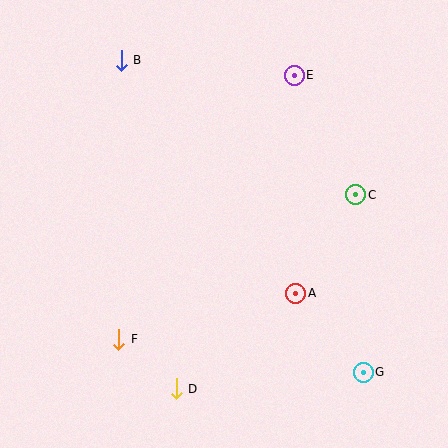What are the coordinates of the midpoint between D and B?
The midpoint between D and B is at (149, 225).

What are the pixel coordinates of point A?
Point A is at (296, 293).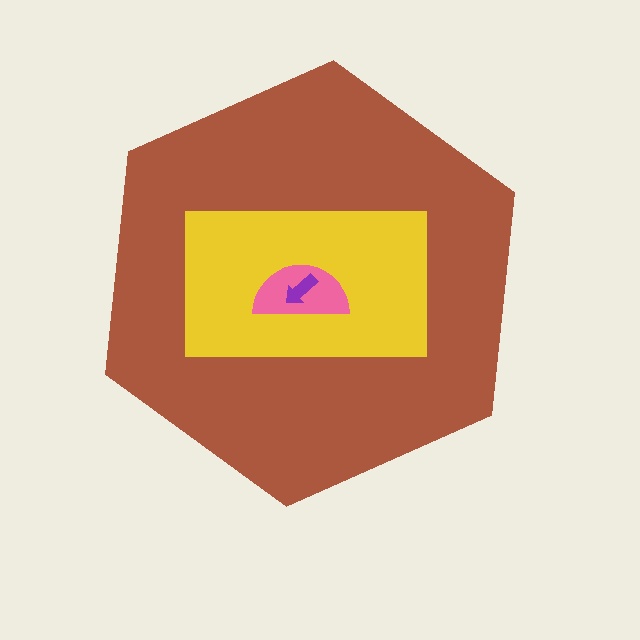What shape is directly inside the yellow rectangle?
The pink semicircle.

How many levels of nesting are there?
4.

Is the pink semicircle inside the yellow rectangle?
Yes.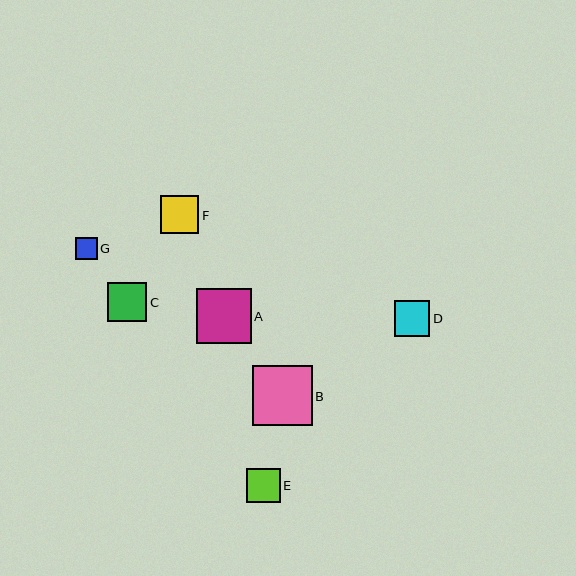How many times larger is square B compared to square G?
Square B is approximately 2.7 times the size of square G.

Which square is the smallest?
Square G is the smallest with a size of approximately 22 pixels.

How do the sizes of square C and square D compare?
Square C and square D are approximately the same size.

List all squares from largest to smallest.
From largest to smallest: B, A, C, F, D, E, G.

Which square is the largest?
Square B is the largest with a size of approximately 59 pixels.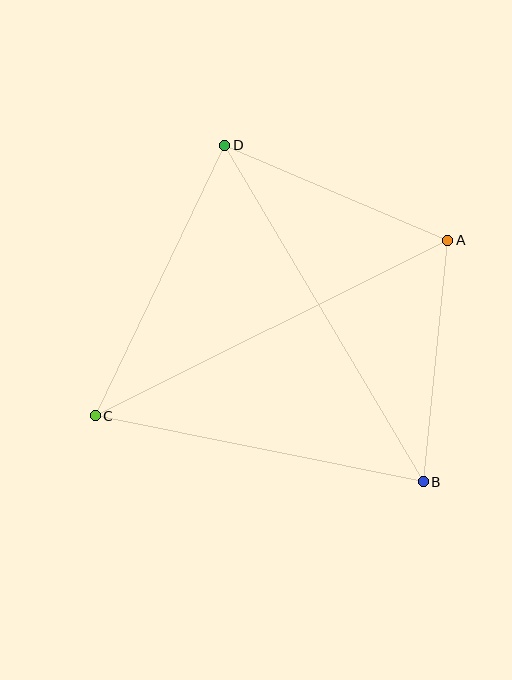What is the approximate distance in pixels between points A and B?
The distance between A and B is approximately 243 pixels.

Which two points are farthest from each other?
Points A and C are farthest from each other.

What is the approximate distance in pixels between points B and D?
The distance between B and D is approximately 391 pixels.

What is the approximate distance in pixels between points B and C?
The distance between B and C is approximately 335 pixels.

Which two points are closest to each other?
Points A and D are closest to each other.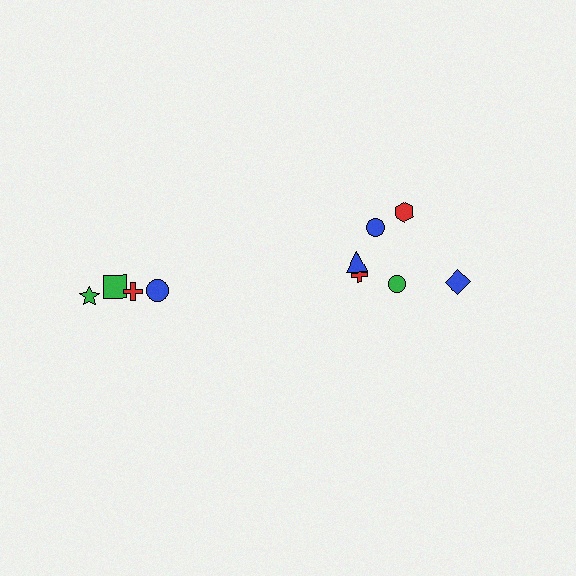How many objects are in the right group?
There are 6 objects.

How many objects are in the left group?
There are 4 objects.